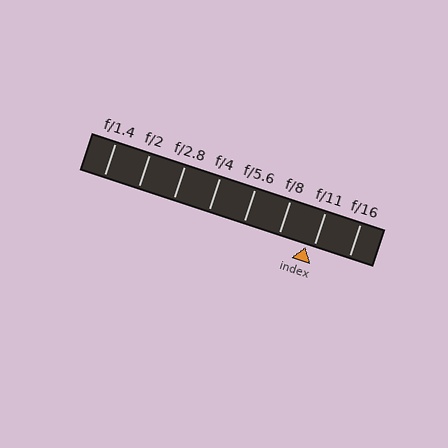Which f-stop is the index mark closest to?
The index mark is closest to f/11.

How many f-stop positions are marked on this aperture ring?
There are 8 f-stop positions marked.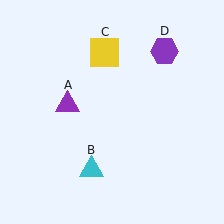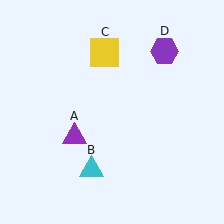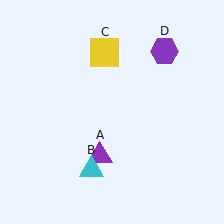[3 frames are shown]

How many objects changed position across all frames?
1 object changed position: purple triangle (object A).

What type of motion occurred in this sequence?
The purple triangle (object A) rotated counterclockwise around the center of the scene.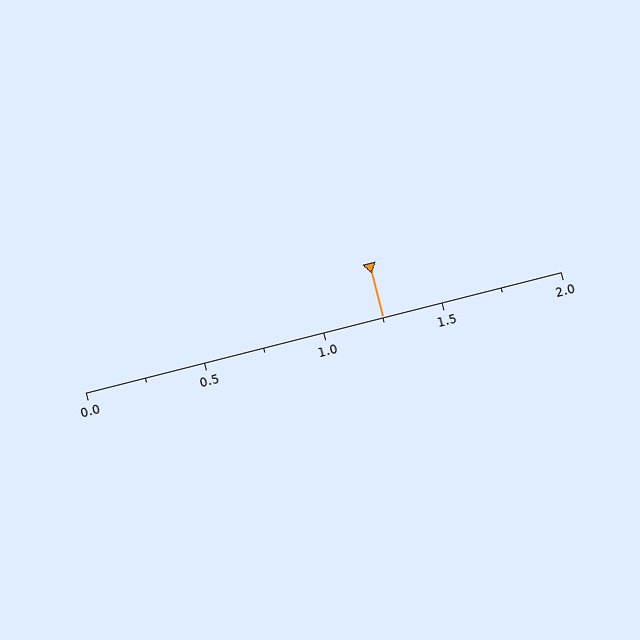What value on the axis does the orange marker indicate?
The marker indicates approximately 1.25.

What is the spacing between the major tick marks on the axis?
The major ticks are spaced 0.5 apart.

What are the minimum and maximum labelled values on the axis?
The axis runs from 0.0 to 2.0.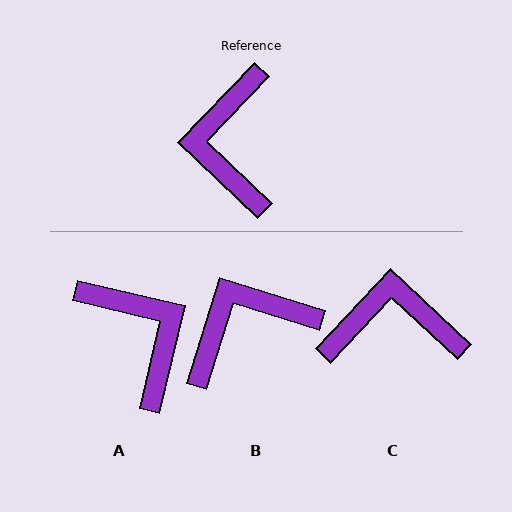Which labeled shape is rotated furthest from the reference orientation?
A, about 149 degrees away.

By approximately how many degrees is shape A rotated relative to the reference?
Approximately 149 degrees clockwise.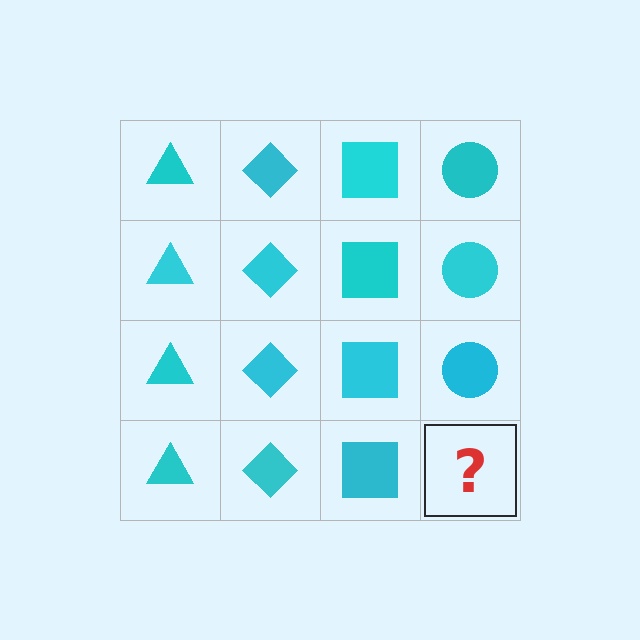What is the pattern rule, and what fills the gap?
The rule is that each column has a consistent shape. The gap should be filled with a cyan circle.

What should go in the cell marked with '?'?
The missing cell should contain a cyan circle.